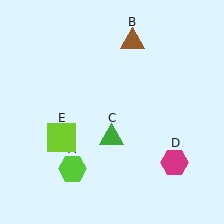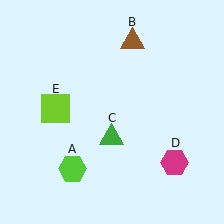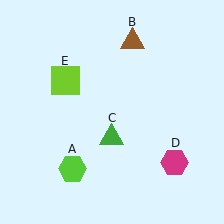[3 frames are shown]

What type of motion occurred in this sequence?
The lime square (object E) rotated clockwise around the center of the scene.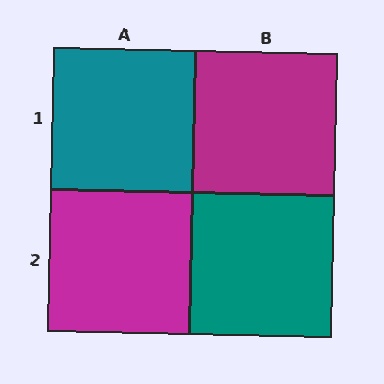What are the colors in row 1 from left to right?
Teal, magenta.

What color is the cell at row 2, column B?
Teal.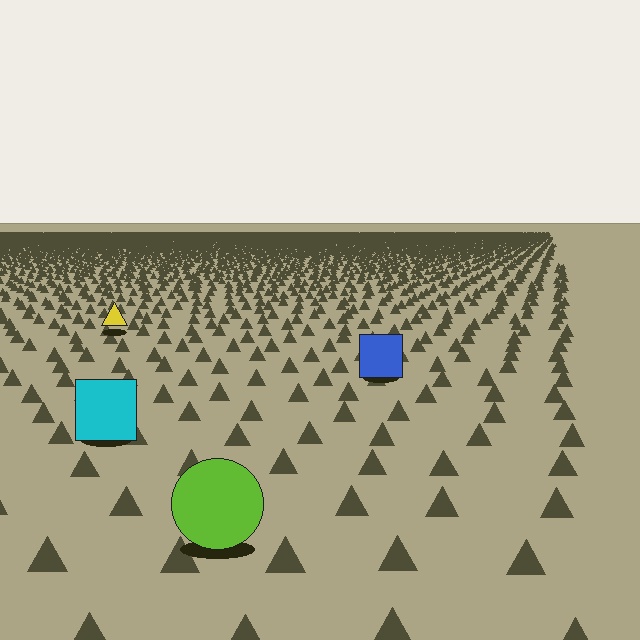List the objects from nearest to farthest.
From nearest to farthest: the lime circle, the cyan square, the blue square, the yellow triangle.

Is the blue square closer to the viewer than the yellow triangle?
Yes. The blue square is closer — you can tell from the texture gradient: the ground texture is coarser near it.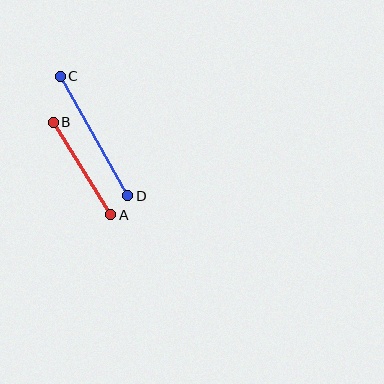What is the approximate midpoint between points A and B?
The midpoint is at approximately (82, 169) pixels.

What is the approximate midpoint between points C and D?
The midpoint is at approximately (94, 136) pixels.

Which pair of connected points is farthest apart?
Points C and D are farthest apart.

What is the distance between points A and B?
The distance is approximately 109 pixels.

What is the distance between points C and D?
The distance is approximately 137 pixels.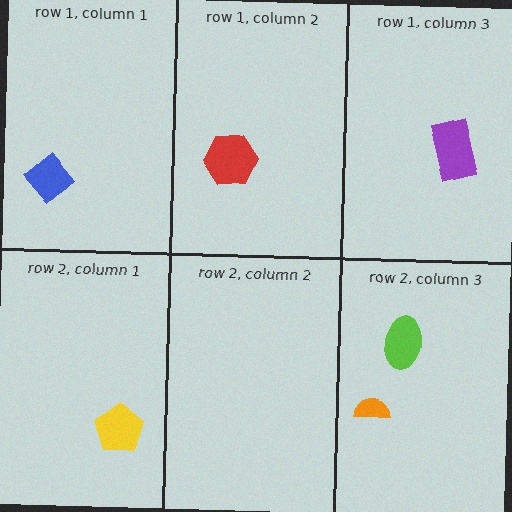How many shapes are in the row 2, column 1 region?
1.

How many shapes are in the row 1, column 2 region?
1.